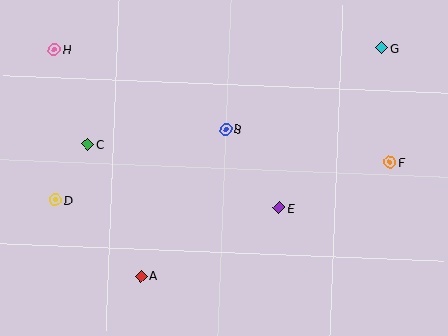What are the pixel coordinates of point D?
Point D is at (55, 200).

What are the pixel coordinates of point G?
Point G is at (382, 48).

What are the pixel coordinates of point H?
Point H is at (54, 49).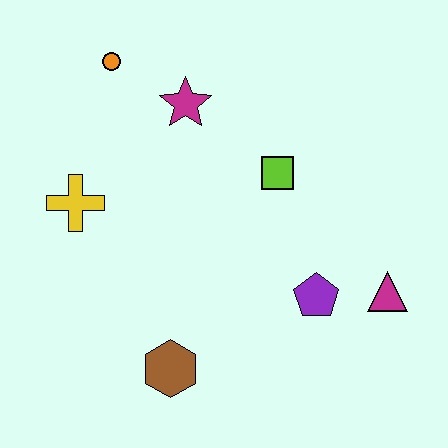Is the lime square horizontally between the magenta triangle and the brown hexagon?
Yes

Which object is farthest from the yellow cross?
The magenta triangle is farthest from the yellow cross.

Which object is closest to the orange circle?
The magenta star is closest to the orange circle.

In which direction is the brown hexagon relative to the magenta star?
The brown hexagon is below the magenta star.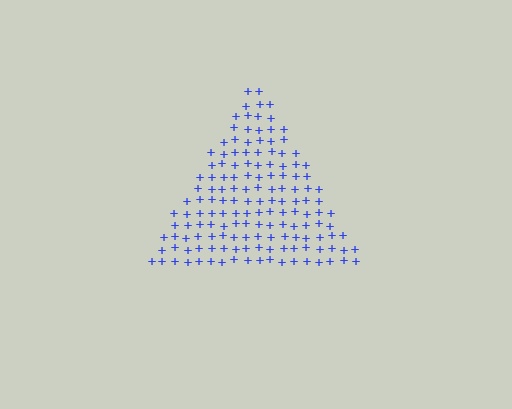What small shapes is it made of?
It is made of small plus signs.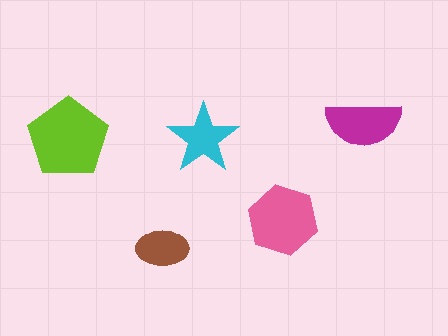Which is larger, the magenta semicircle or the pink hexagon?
The pink hexagon.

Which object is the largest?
The lime pentagon.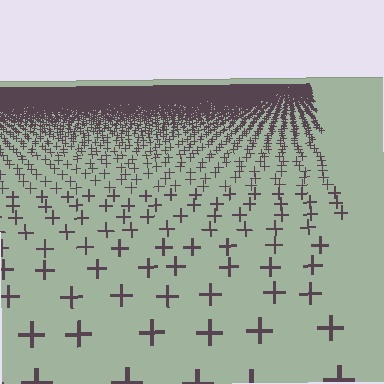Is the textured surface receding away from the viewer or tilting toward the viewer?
The surface is receding away from the viewer. Texture elements get smaller and denser toward the top.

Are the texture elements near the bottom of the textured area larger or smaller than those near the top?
Larger. Near the bottom, elements are closer to the viewer and appear at a bigger on-screen size.